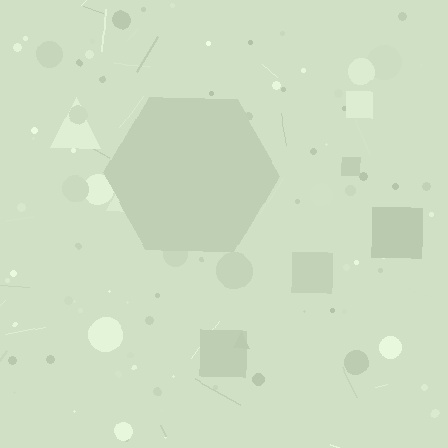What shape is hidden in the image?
A hexagon is hidden in the image.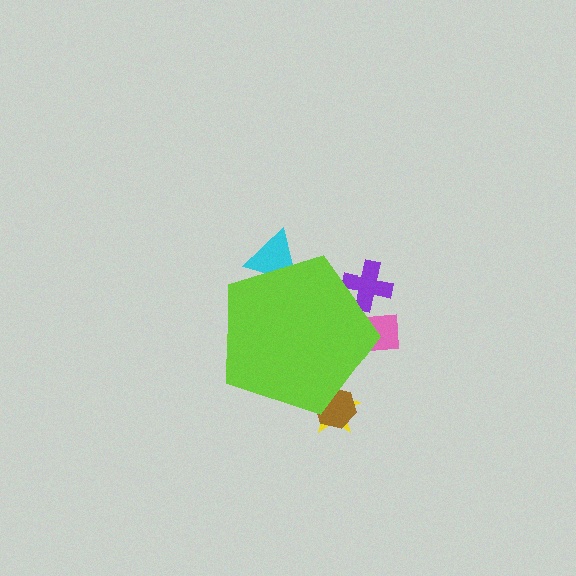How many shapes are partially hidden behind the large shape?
5 shapes are partially hidden.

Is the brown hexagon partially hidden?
Yes, the brown hexagon is partially hidden behind the lime pentagon.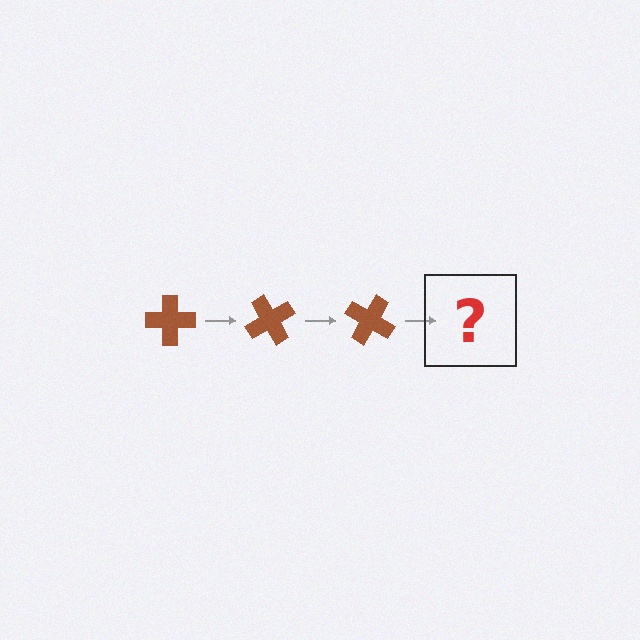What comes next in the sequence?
The next element should be a brown cross rotated 180 degrees.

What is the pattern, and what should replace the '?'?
The pattern is that the cross rotates 60 degrees each step. The '?' should be a brown cross rotated 180 degrees.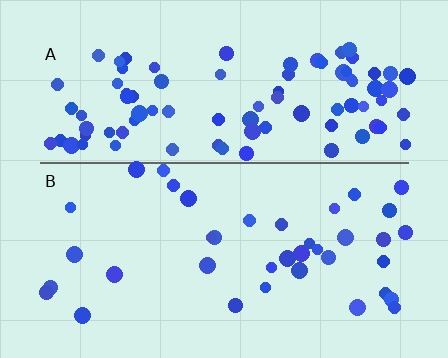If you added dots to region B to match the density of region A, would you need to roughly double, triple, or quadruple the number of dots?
Approximately double.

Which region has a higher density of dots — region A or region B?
A (the top).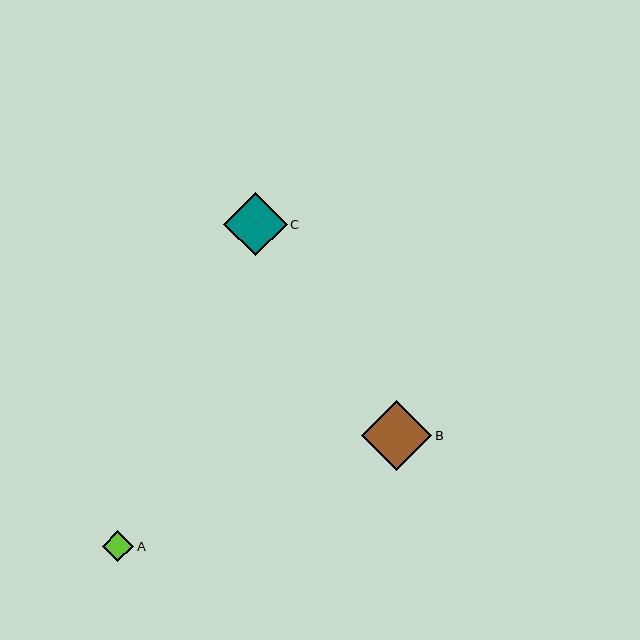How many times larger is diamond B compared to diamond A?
Diamond B is approximately 2.2 times the size of diamond A.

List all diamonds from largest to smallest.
From largest to smallest: B, C, A.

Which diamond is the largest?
Diamond B is the largest with a size of approximately 70 pixels.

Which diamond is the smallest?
Diamond A is the smallest with a size of approximately 31 pixels.